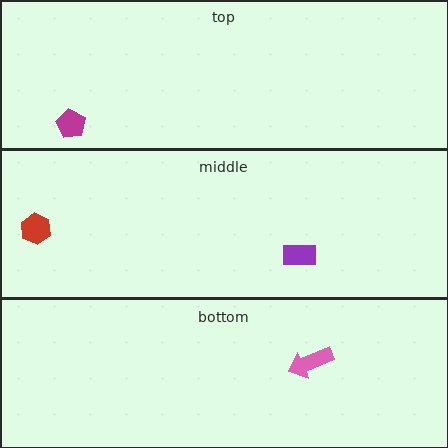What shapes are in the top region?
The magenta pentagon.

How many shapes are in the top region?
1.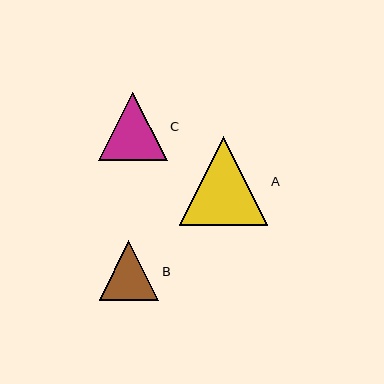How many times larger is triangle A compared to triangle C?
Triangle A is approximately 1.3 times the size of triangle C.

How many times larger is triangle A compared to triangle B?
Triangle A is approximately 1.5 times the size of triangle B.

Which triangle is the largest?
Triangle A is the largest with a size of approximately 88 pixels.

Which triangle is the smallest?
Triangle B is the smallest with a size of approximately 59 pixels.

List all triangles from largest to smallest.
From largest to smallest: A, C, B.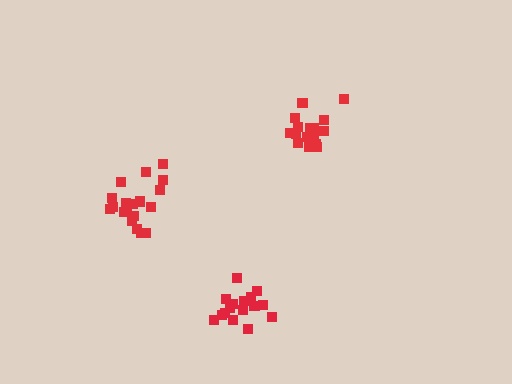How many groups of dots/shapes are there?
There are 3 groups.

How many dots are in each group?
Group 1: 20 dots, Group 2: 17 dots, Group 3: 16 dots (53 total).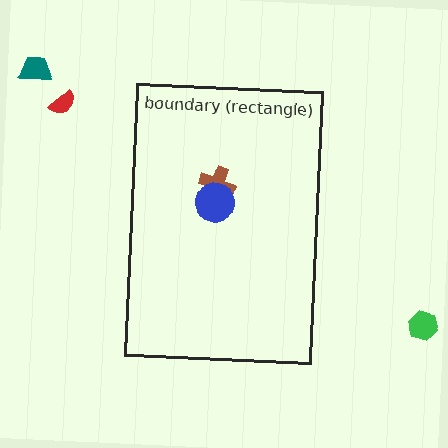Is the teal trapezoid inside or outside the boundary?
Outside.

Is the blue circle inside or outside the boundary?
Inside.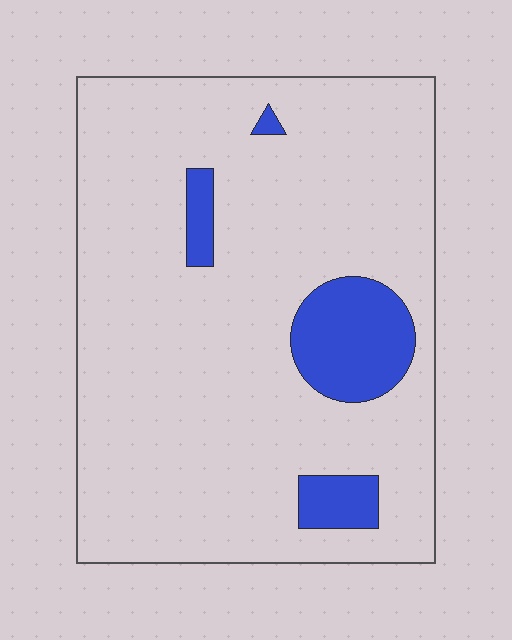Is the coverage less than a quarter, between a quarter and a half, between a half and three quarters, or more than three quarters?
Less than a quarter.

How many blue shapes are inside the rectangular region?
4.